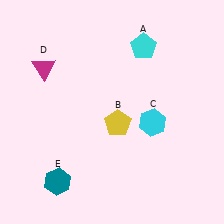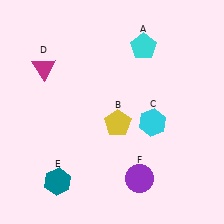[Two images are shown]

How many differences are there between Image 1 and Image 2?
There is 1 difference between the two images.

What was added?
A purple circle (F) was added in Image 2.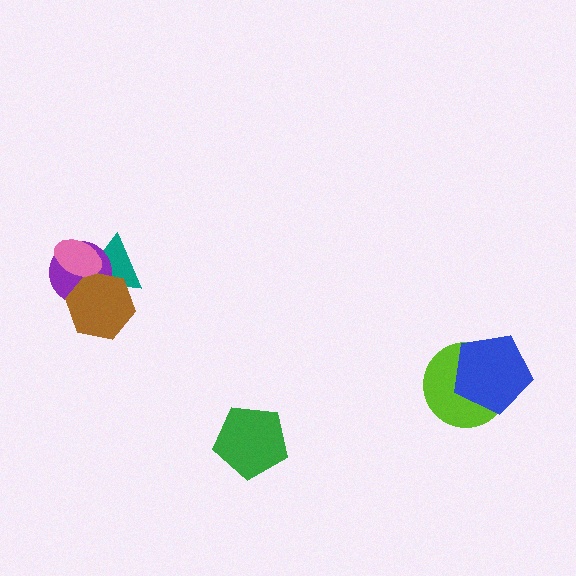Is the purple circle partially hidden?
Yes, it is partially covered by another shape.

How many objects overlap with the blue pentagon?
1 object overlaps with the blue pentagon.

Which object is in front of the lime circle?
The blue pentagon is in front of the lime circle.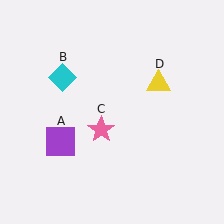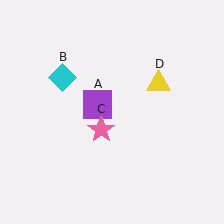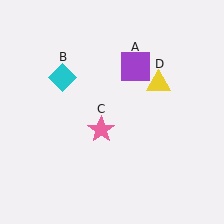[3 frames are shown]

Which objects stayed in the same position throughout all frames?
Cyan diamond (object B) and pink star (object C) and yellow triangle (object D) remained stationary.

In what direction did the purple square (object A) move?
The purple square (object A) moved up and to the right.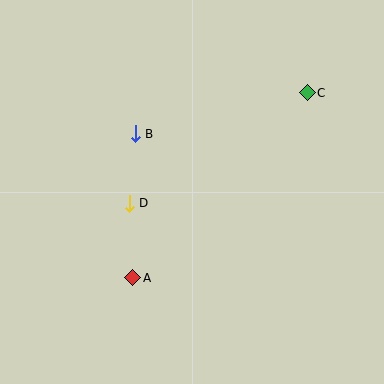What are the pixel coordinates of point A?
Point A is at (133, 278).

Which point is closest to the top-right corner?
Point C is closest to the top-right corner.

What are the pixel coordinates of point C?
Point C is at (307, 93).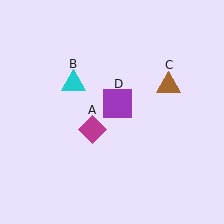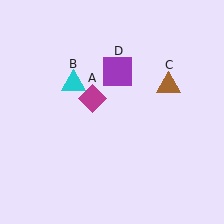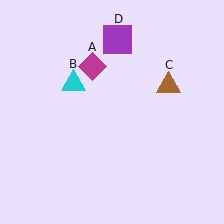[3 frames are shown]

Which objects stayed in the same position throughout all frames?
Cyan triangle (object B) and brown triangle (object C) remained stationary.